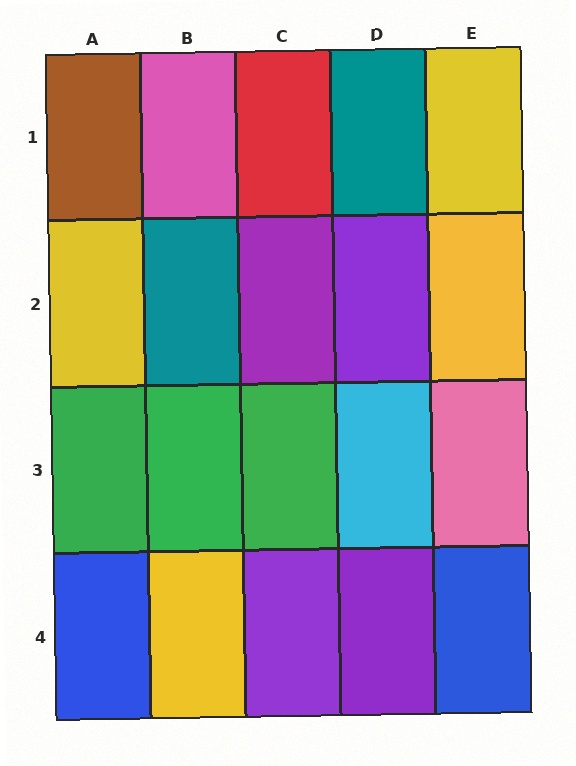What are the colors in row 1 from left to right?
Brown, pink, red, teal, yellow.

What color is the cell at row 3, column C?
Green.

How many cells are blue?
2 cells are blue.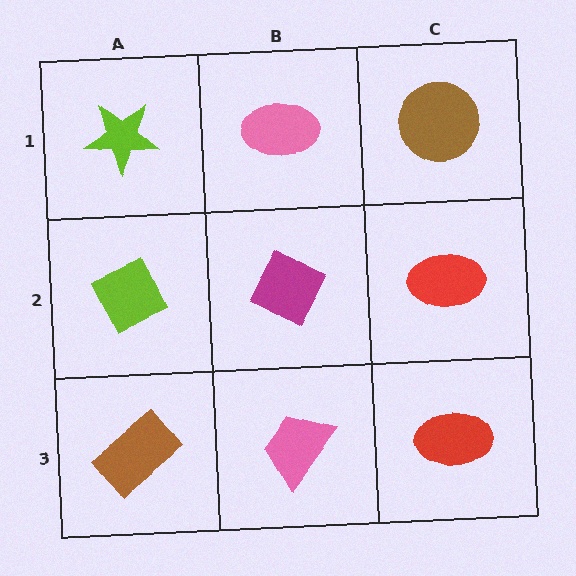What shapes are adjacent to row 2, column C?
A brown circle (row 1, column C), a red ellipse (row 3, column C), a magenta diamond (row 2, column B).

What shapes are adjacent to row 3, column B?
A magenta diamond (row 2, column B), a brown rectangle (row 3, column A), a red ellipse (row 3, column C).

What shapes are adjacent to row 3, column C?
A red ellipse (row 2, column C), a pink trapezoid (row 3, column B).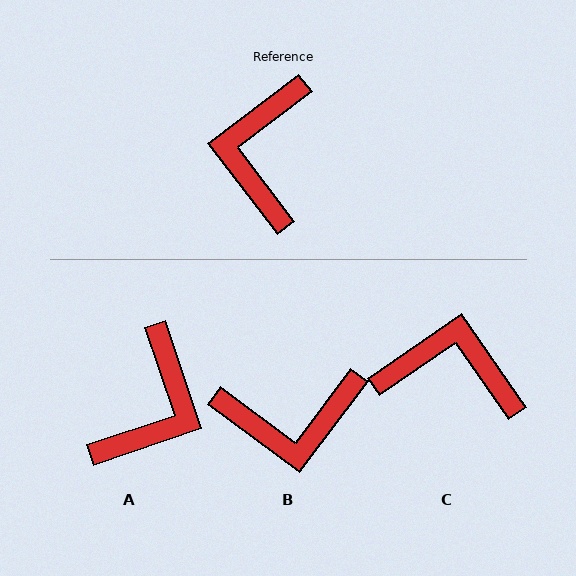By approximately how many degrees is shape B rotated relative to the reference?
Approximately 106 degrees counter-clockwise.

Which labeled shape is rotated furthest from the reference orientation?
A, about 161 degrees away.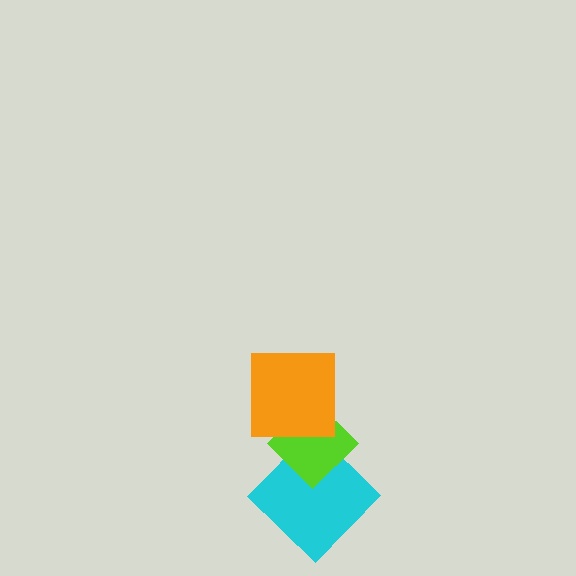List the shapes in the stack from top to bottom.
From top to bottom: the orange square, the lime diamond, the cyan diamond.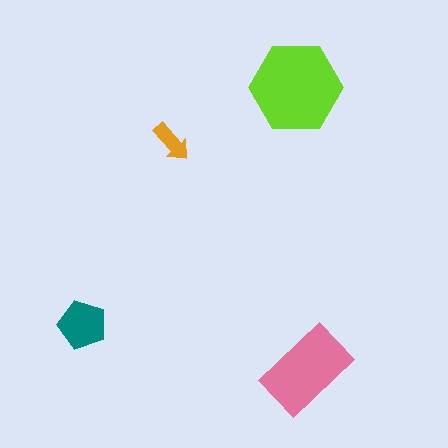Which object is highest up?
The lime hexagon is topmost.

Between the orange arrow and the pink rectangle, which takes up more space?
The pink rectangle.